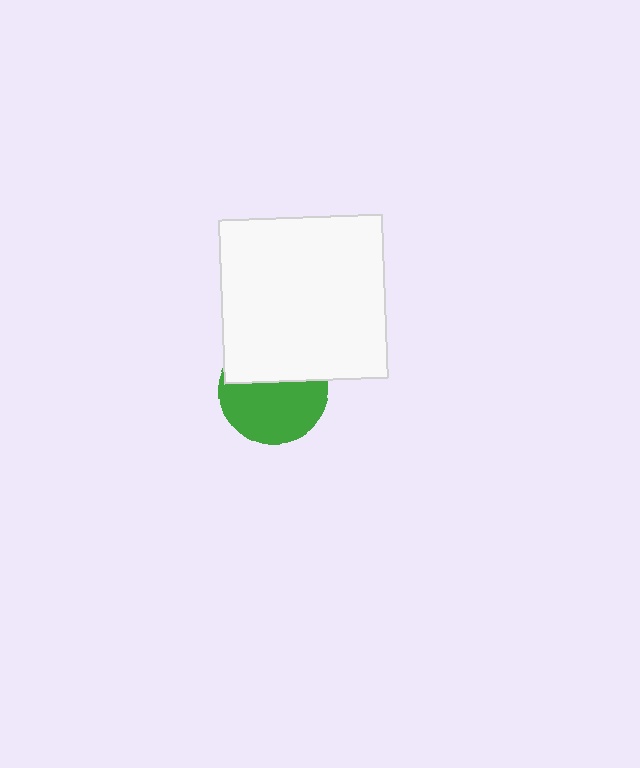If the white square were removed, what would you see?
You would see the complete green circle.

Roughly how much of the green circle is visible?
About half of it is visible (roughly 58%).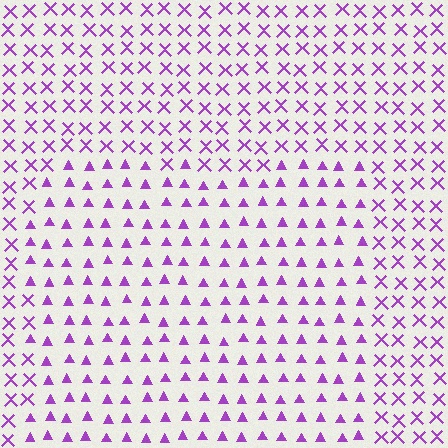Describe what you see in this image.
The image is filled with small purple elements arranged in a uniform grid. A rectangle-shaped region contains triangles, while the surrounding area contains X marks. The boundary is defined purely by the change in element shape.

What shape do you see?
I see a rectangle.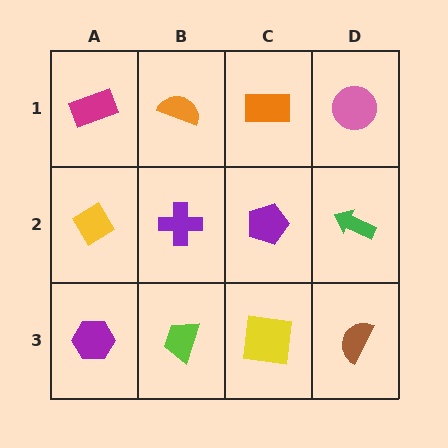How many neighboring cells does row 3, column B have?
3.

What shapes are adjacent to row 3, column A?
A yellow diamond (row 2, column A), a lime trapezoid (row 3, column B).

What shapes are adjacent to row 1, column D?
A green arrow (row 2, column D), an orange rectangle (row 1, column C).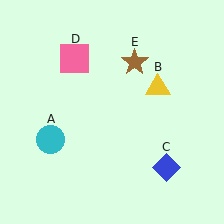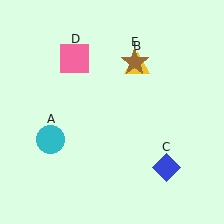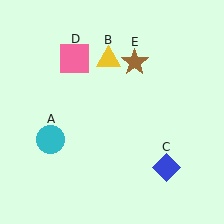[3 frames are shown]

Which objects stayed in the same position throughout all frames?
Cyan circle (object A) and blue diamond (object C) and pink square (object D) and brown star (object E) remained stationary.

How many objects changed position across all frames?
1 object changed position: yellow triangle (object B).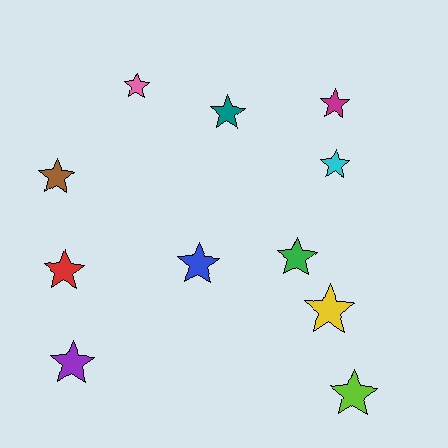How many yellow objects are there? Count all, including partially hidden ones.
There is 1 yellow object.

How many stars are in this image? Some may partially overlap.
There are 11 stars.